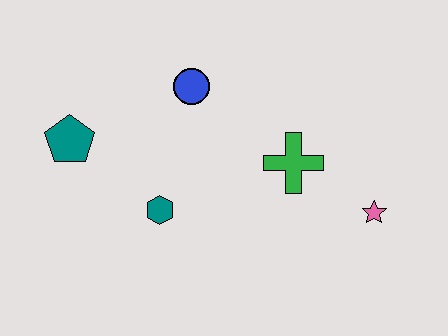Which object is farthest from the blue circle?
The pink star is farthest from the blue circle.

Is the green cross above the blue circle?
No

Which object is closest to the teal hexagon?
The teal pentagon is closest to the teal hexagon.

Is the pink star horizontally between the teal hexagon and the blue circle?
No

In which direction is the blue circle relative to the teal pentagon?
The blue circle is to the right of the teal pentagon.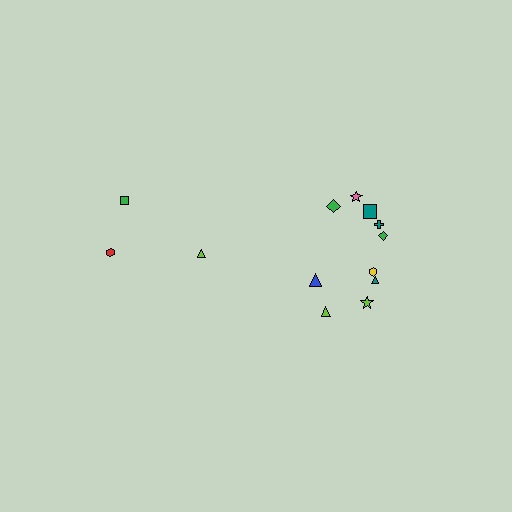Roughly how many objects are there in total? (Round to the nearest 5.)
Roughly 15 objects in total.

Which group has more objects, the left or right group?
The right group.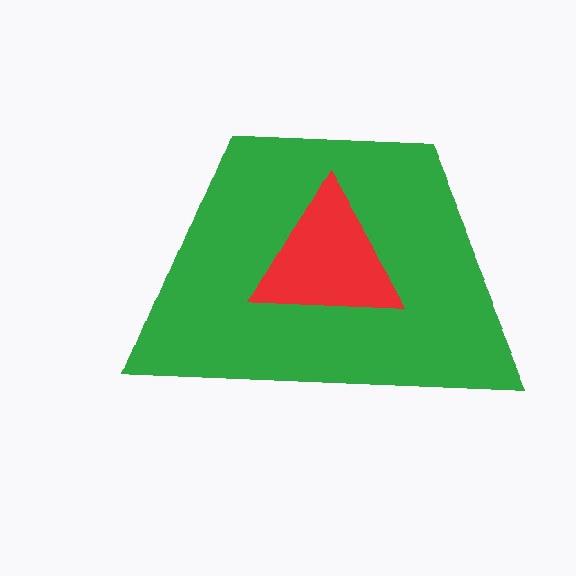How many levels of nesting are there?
2.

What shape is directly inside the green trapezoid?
The red triangle.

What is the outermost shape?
The green trapezoid.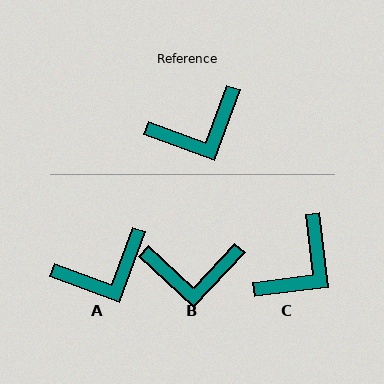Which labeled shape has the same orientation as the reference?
A.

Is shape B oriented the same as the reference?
No, it is off by about 23 degrees.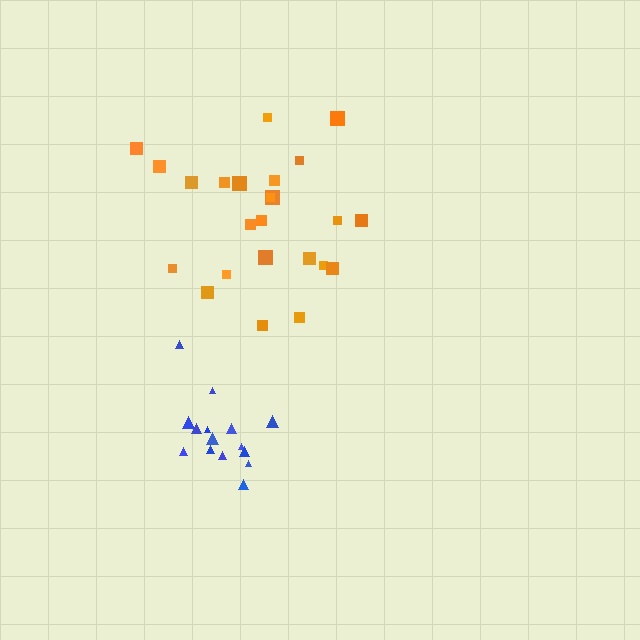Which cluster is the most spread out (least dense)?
Orange.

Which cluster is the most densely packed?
Blue.